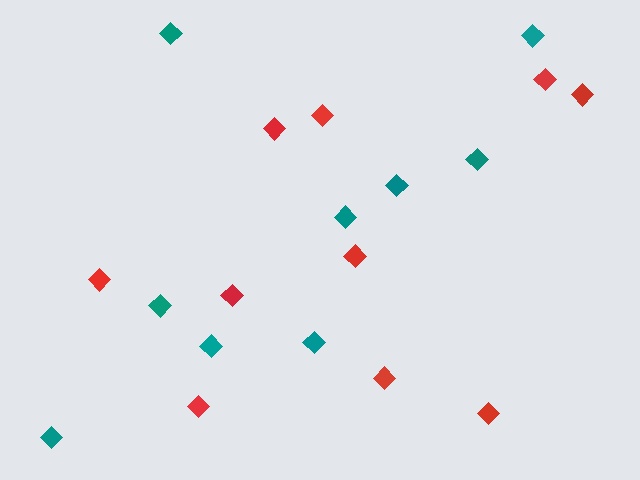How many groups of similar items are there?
There are 2 groups: one group of teal diamonds (9) and one group of red diamonds (10).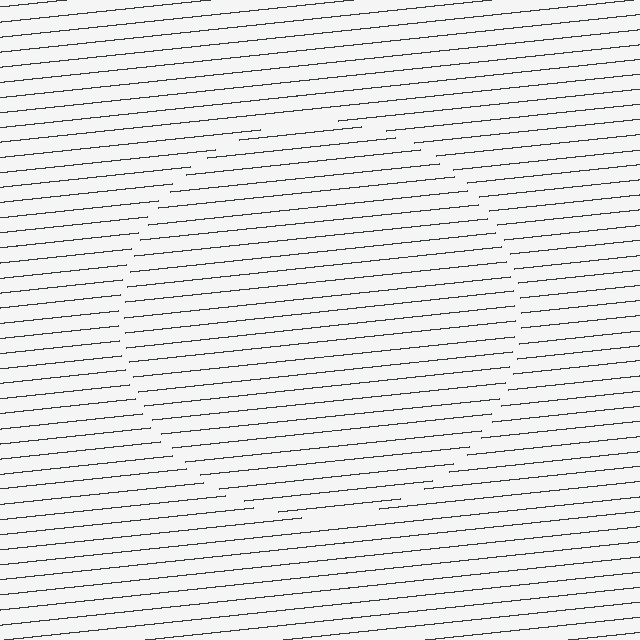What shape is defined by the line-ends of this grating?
An illusory circle. The interior of the shape contains the same grating, shifted by half a period — the contour is defined by the phase discontinuity where line-ends from the inner and outer gratings abut.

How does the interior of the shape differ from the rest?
The interior of the shape contains the same grating, shifted by half a period — the contour is defined by the phase discontinuity where line-ends from the inner and outer gratings abut.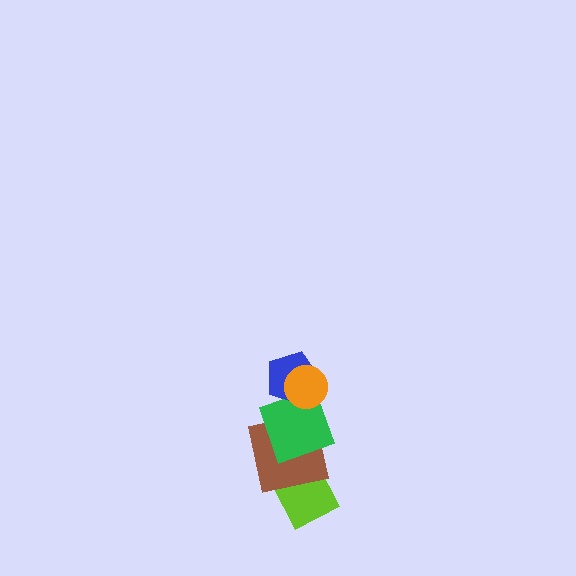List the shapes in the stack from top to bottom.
From top to bottom: the orange circle, the blue pentagon, the green square, the brown square, the lime diamond.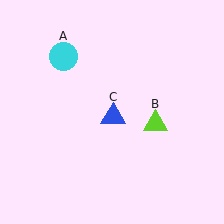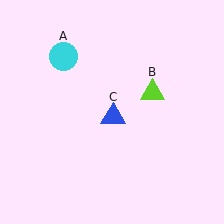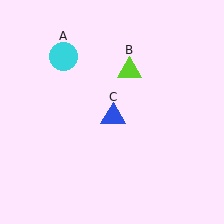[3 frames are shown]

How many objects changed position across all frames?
1 object changed position: lime triangle (object B).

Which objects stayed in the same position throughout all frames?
Cyan circle (object A) and blue triangle (object C) remained stationary.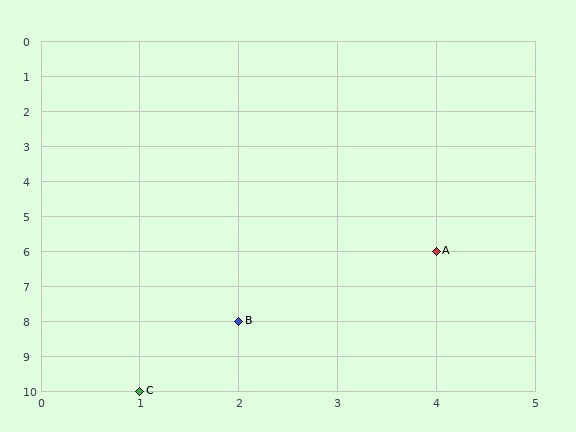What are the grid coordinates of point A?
Point A is at grid coordinates (4, 6).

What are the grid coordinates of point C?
Point C is at grid coordinates (1, 10).